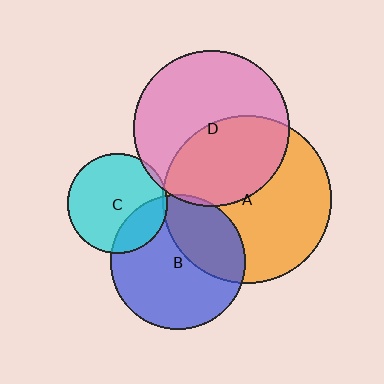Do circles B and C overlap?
Yes.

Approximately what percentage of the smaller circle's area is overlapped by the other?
Approximately 25%.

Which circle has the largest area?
Circle A (orange).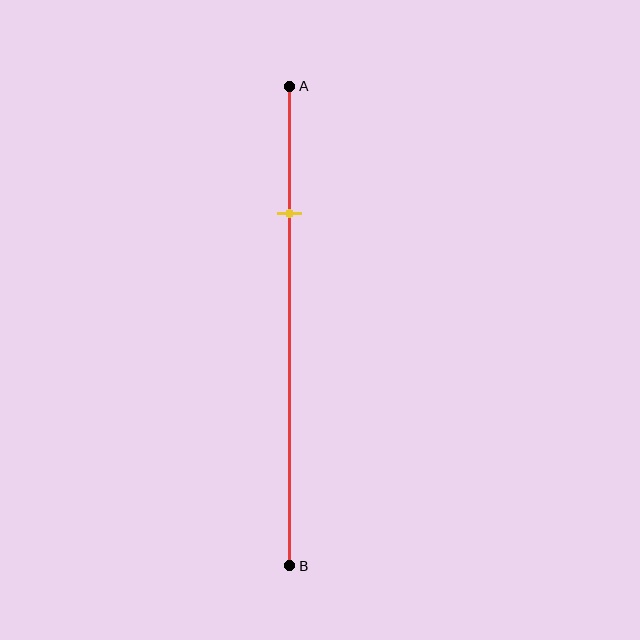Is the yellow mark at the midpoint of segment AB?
No, the mark is at about 25% from A, not at the 50% midpoint.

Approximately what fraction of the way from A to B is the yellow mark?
The yellow mark is approximately 25% of the way from A to B.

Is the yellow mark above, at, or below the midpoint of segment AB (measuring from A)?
The yellow mark is above the midpoint of segment AB.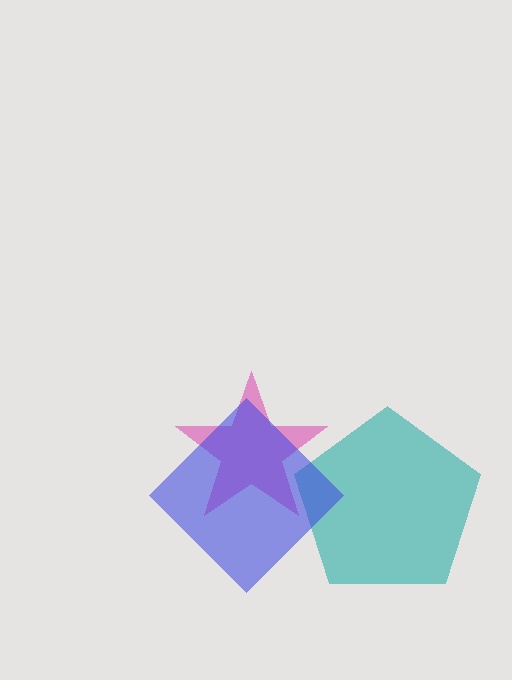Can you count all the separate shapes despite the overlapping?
Yes, there are 3 separate shapes.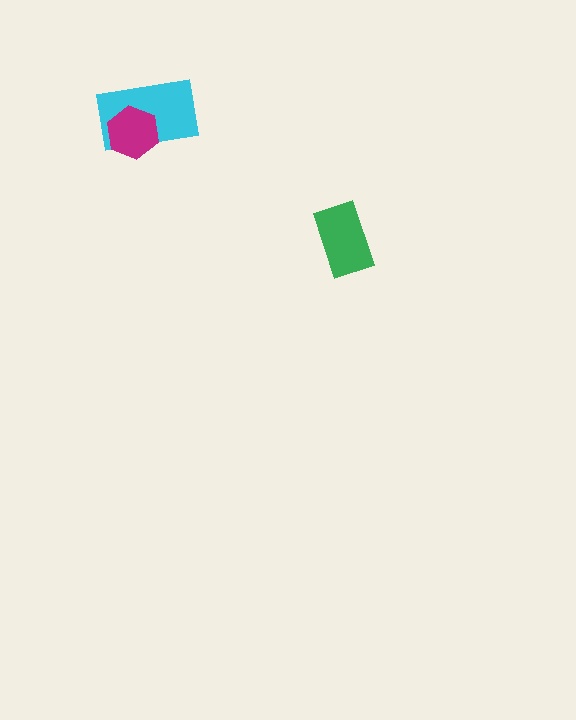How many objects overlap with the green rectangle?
0 objects overlap with the green rectangle.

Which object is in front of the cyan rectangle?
The magenta hexagon is in front of the cyan rectangle.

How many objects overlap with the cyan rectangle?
1 object overlaps with the cyan rectangle.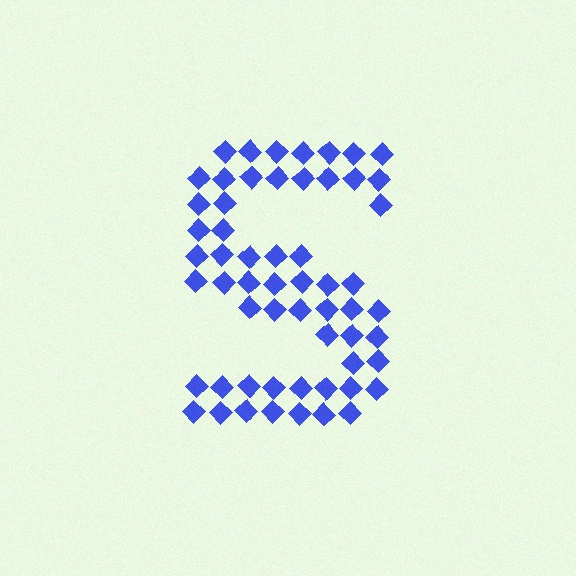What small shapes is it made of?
It is made of small diamonds.